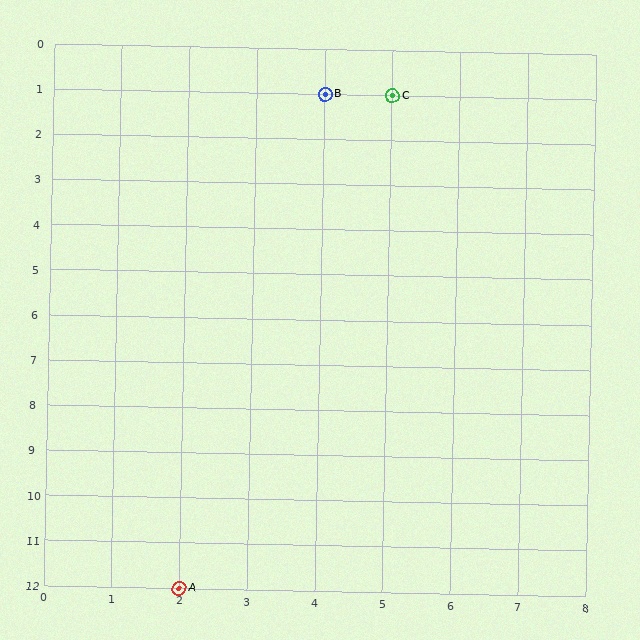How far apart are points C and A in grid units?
Points C and A are 3 columns and 11 rows apart (about 11.4 grid units diagonally).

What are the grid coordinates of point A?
Point A is at grid coordinates (2, 12).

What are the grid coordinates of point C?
Point C is at grid coordinates (5, 1).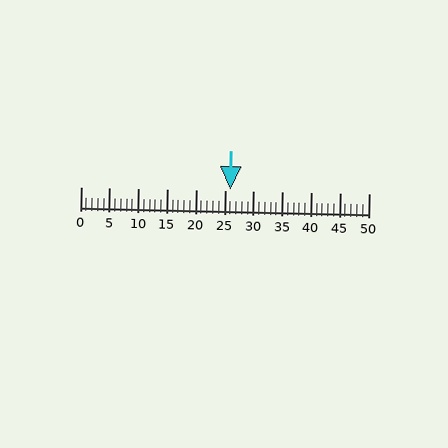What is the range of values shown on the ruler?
The ruler shows values from 0 to 50.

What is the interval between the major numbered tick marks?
The major tick marks are spaced 5 units apart.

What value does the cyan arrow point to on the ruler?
The cyan arrow points to approximately 26.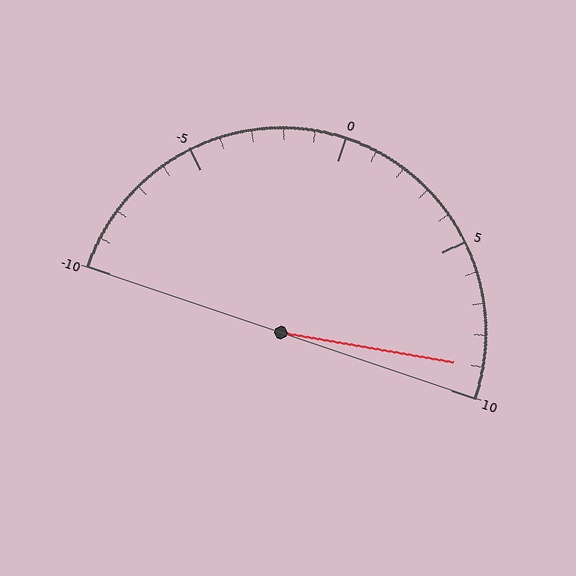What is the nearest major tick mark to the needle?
The nearest major tick mark is 10.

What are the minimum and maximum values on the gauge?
The gauge ranges from -10 to 10.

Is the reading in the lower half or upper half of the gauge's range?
The reading is in the upper half of the range (-10 to 10).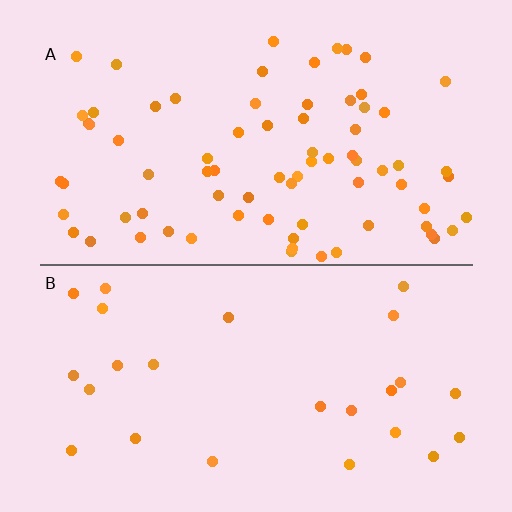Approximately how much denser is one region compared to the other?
Approximately 3.0× — region A over region B.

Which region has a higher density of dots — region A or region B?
A (the top).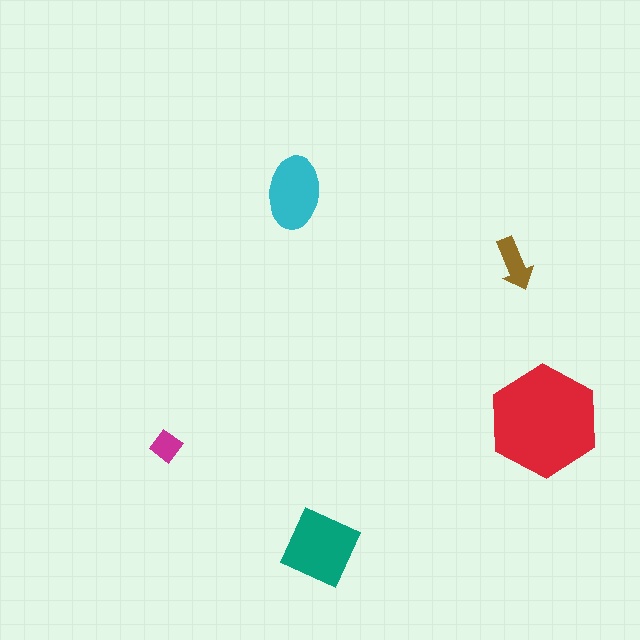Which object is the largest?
The red hexagon.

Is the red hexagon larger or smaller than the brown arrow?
Larger.